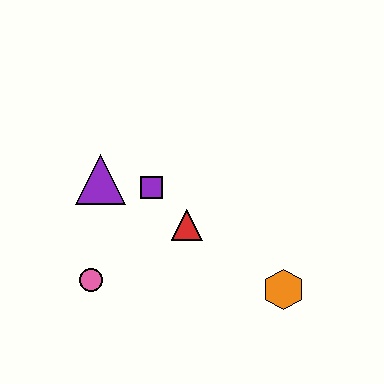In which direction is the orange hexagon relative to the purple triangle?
The orange hexagon is to the right of the purple triangle.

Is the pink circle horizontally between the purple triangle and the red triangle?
No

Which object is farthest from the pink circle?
The orange hexagon is farthest from the pink circle.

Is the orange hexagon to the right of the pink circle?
Yes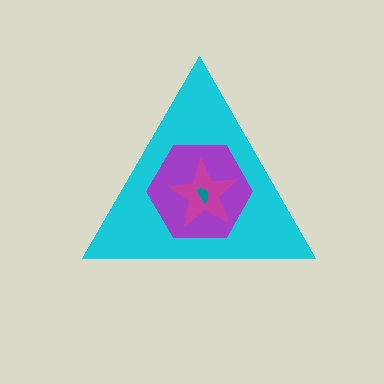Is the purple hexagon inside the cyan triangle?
Yes.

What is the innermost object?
The teal semicircle.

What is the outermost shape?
The cyan triangle.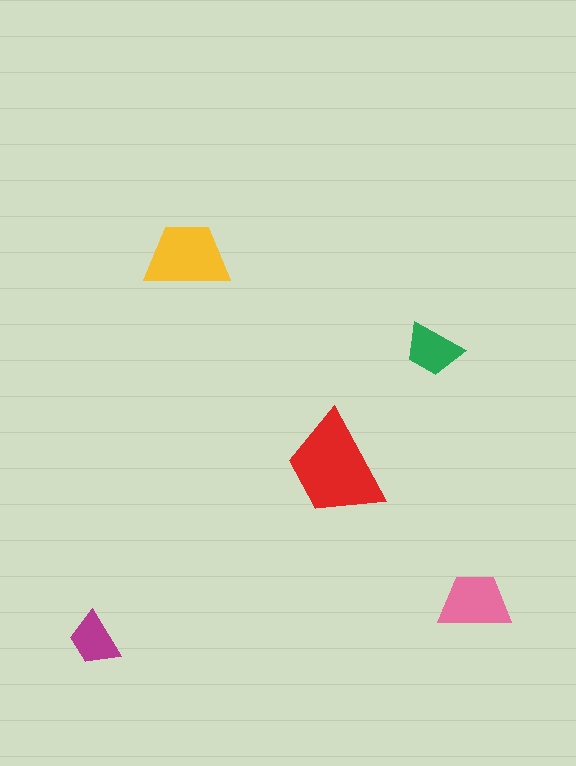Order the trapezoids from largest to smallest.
the red one, the yellow one, the pink one, the green one, the magenta one.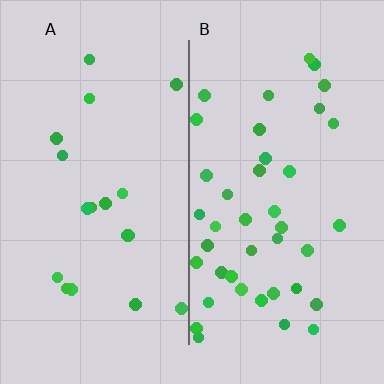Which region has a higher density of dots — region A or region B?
B (the right).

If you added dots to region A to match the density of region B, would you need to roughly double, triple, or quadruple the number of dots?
Approximately double.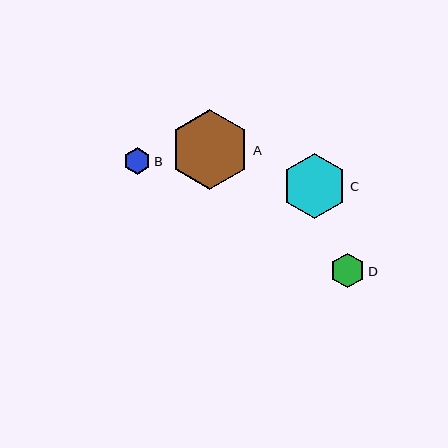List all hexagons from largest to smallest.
From largest to smallest: A, C, D, B.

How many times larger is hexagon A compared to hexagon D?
Hexagon A is approximately 2.3 times the size of hexagon D.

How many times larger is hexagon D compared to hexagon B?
Hexagon D is approximately 1.3 times the size of hexagon B.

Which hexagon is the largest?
Hexagon A is the largest with a size of approximately 81 pixels.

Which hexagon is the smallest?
Hexagon B is the smallest with a size of approximately 28 pixels.